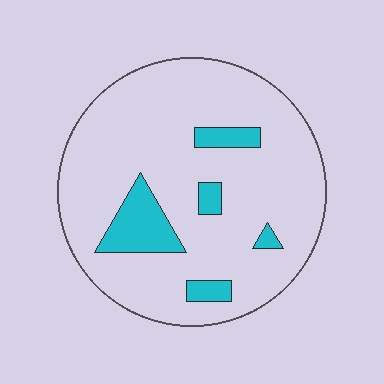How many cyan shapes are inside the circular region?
5.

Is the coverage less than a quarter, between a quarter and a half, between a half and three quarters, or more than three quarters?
Less than a quarter.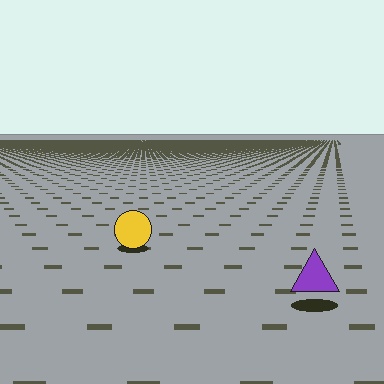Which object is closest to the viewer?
The purple triangle is closest. The texture marks near it are larger and more spread out.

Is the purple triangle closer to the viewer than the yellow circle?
Yes. The purple triangle is closer — you can tell from the texture gradient: the ground texture is coarser near it.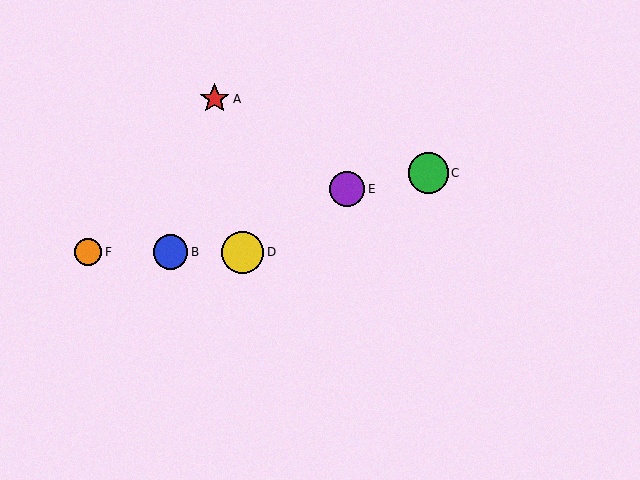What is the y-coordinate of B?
Object B is at y≈252.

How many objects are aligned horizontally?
3 objects (B, D, F) are aligned horizontally.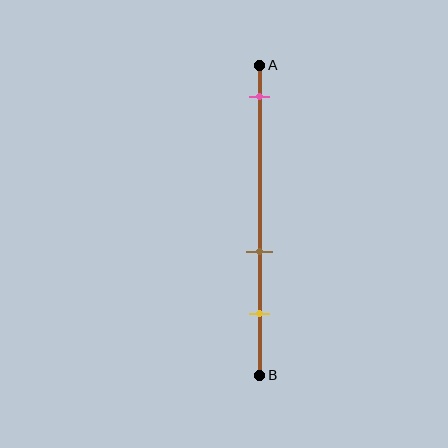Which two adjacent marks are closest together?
The brown and yellow marks are the closest adjacent pair.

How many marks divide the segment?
There are 3 marks dividing the segment.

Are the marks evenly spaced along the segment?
No, the marks are not evenly spaced.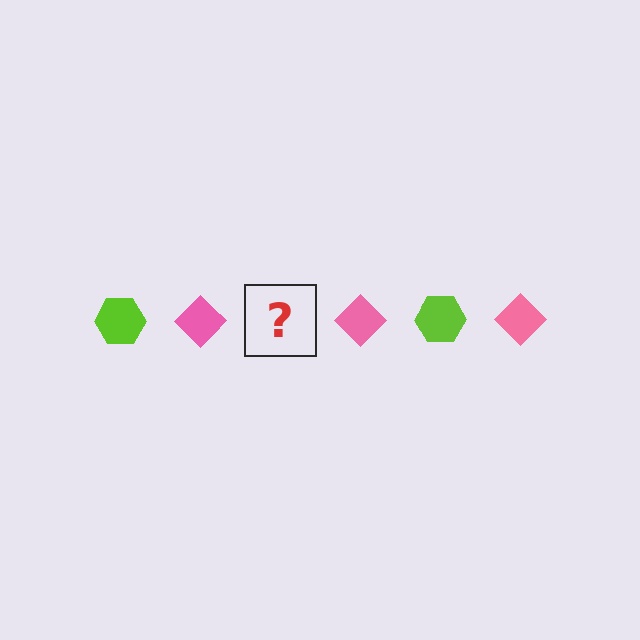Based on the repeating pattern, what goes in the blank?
The blank should be a lime hexagon.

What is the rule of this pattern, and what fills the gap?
The rule is that the pattern alternates between lime hexagon and pink diamond. The gap should be filled with a lime hexagon.